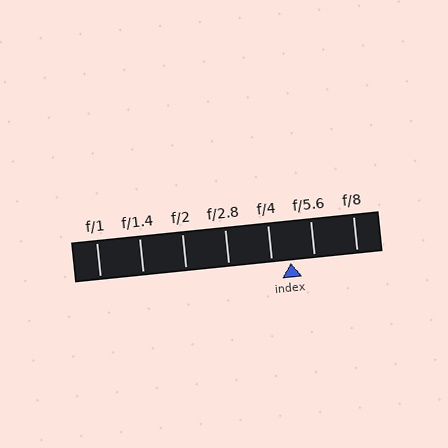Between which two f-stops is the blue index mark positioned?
The index mark is between f/4 and f/5.6.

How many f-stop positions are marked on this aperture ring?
There are 7 f-stop positions marked.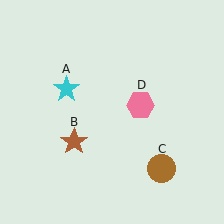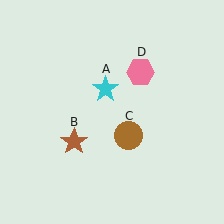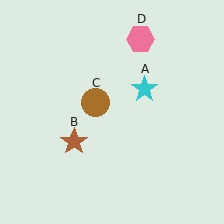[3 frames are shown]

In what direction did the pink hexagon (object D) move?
The pink hexagon (object D) moved up.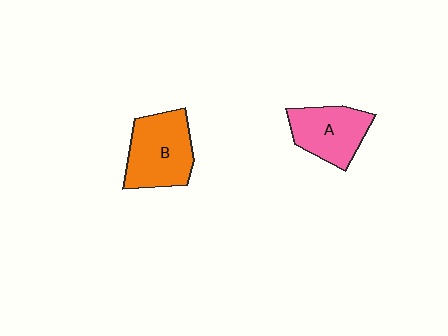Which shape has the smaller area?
Shape A (pink).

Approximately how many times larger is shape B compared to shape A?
Approximately 1.2 times.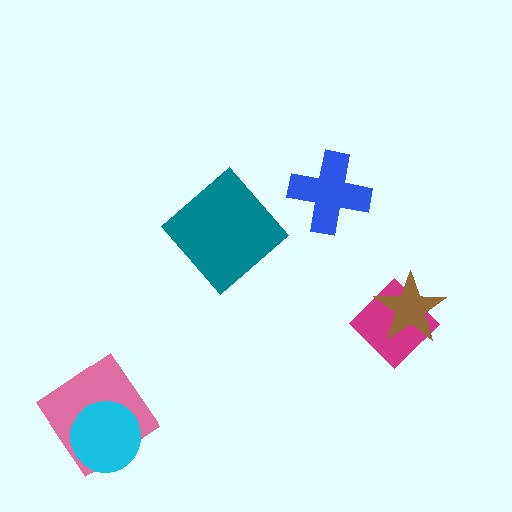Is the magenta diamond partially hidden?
Yes, it is partially covered by another shape.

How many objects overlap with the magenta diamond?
1 object overlaps with the magenta diamond.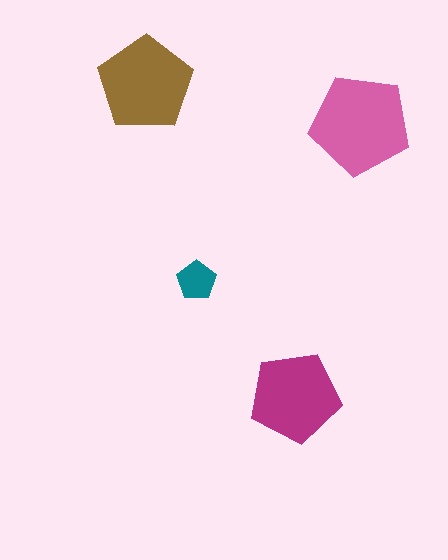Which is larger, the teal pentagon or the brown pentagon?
The brown one.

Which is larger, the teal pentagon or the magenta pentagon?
The magenta one.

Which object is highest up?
The brown pentagon is topmost.